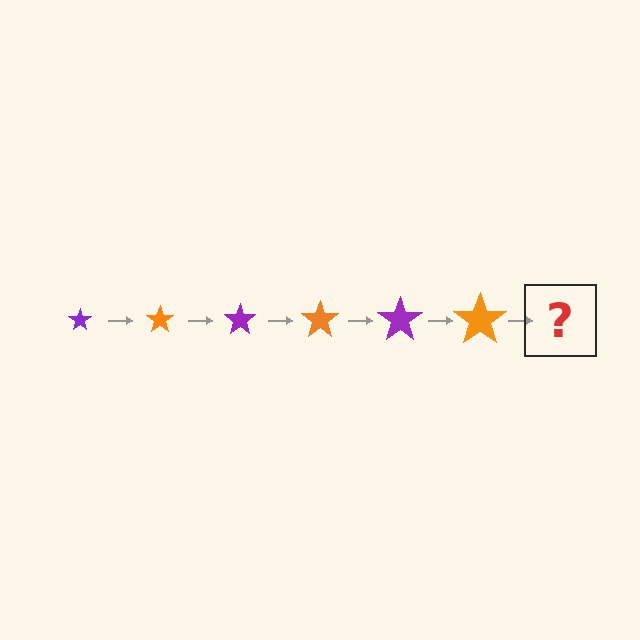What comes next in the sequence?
The next element should be a purple star, larger than the previous one.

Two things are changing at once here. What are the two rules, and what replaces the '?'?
The two rules are that the star grows larger each step and the color cycles through purple and orange. The '?' should be a purple star, larger than the previous one.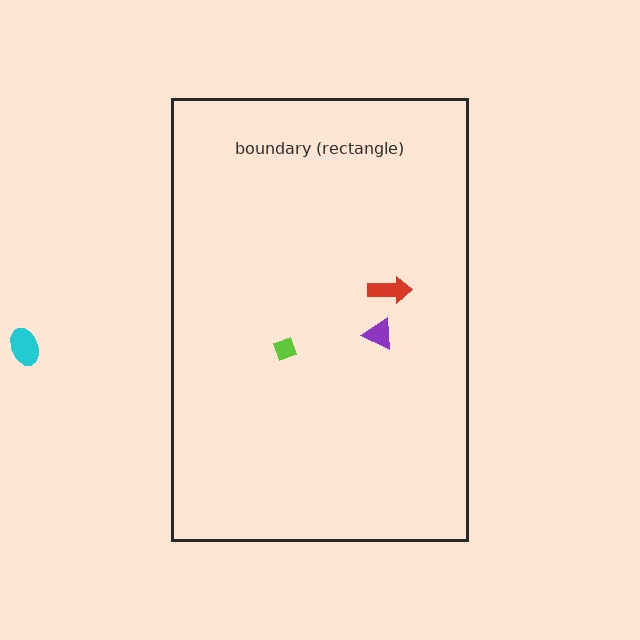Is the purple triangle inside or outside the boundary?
Inside.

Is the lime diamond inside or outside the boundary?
Inside.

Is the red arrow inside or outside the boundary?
Inside.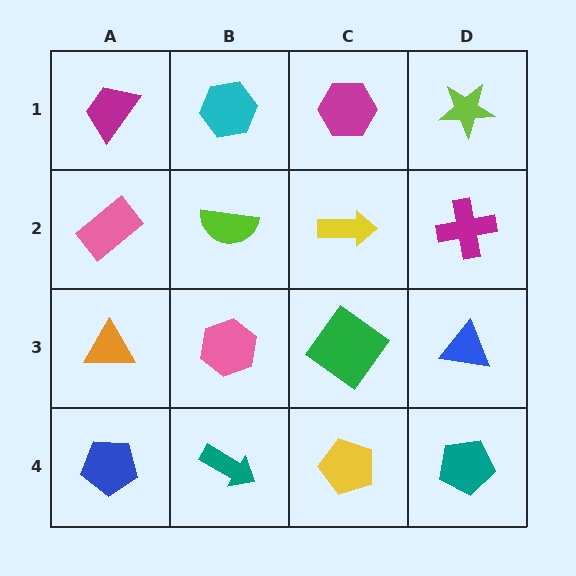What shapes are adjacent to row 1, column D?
A magenta cross (row 2, column D), a magenta hexagon (row 1, column C).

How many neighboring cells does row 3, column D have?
3.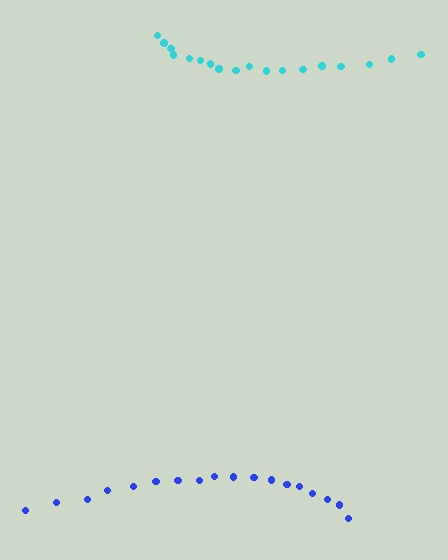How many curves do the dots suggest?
There are 2 distinct paths.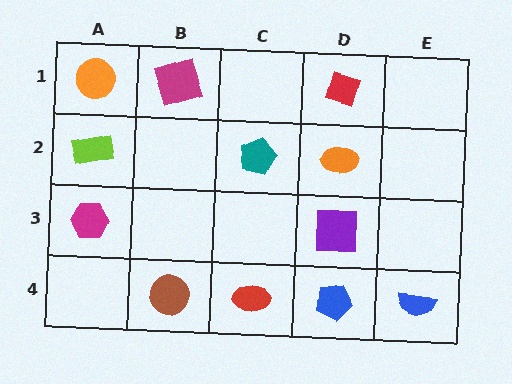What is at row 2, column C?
A teal pentagon.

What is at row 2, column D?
An orange ellipse.